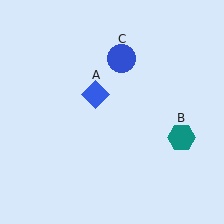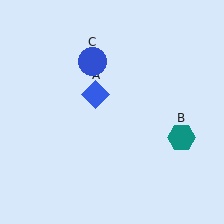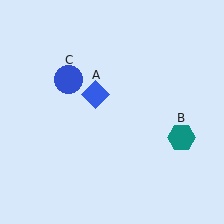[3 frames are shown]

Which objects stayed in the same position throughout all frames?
Blue diamond (object A) and teal hexagon (object B) remained stationary.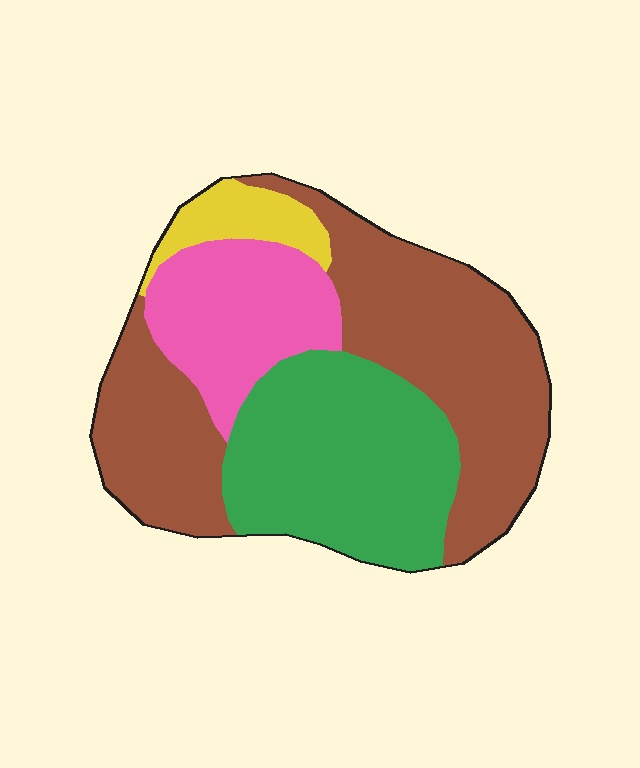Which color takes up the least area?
Yellow, at roughly 5%.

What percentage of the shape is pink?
Pink takes up about one sixth (1/6) of the shape.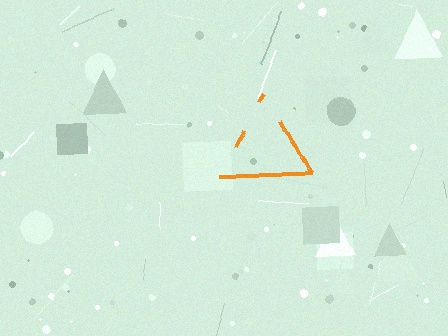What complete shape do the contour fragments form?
The contour fragments form a triangle.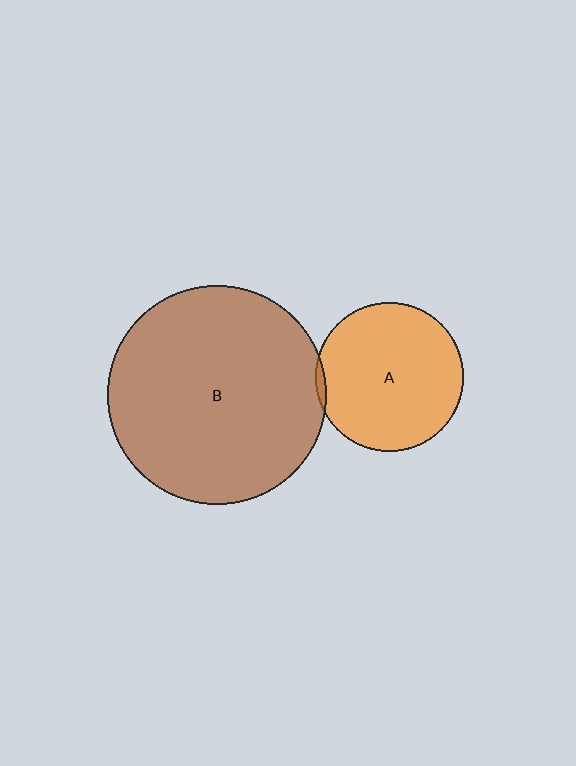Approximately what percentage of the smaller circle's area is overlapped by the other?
Approximately 5%.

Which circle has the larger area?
Circle B (brown).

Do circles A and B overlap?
Yes.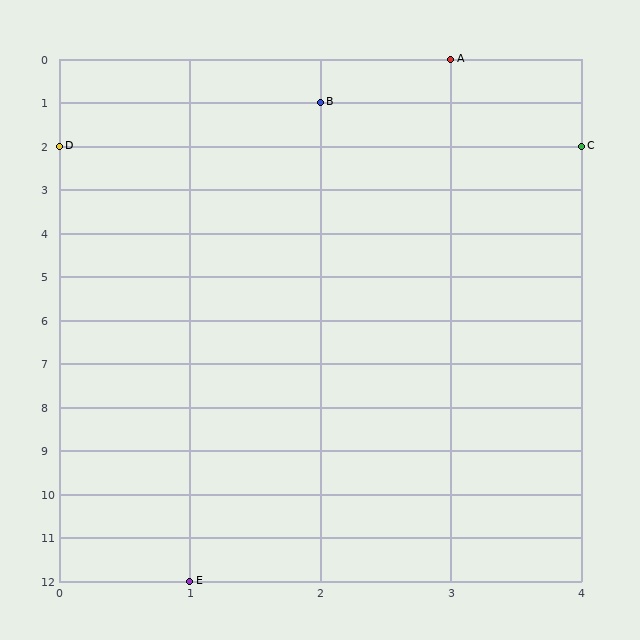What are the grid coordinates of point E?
Point E is at grid coordinates (1, 12).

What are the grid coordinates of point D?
Point D is at grid coordinates (0, 2).